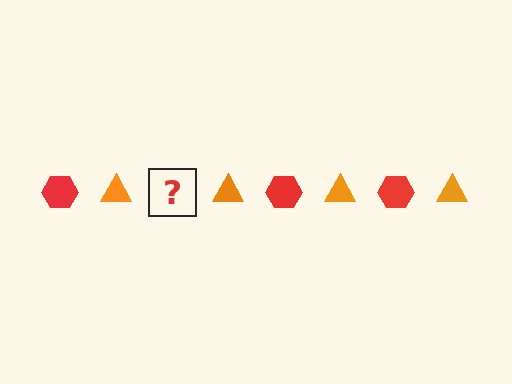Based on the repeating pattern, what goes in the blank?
The blank should be a red hexagon.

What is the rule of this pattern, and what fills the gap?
The rule is that the pattern alternates between red hexagon and orange triangle. The gap should be filled with a red hexagon.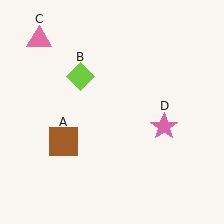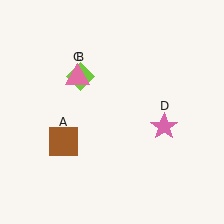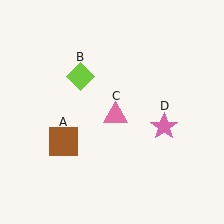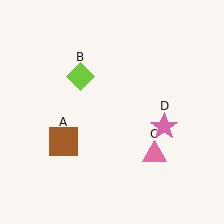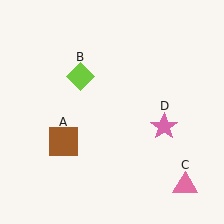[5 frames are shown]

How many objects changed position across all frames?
1 object changed position: pink triangle (object C).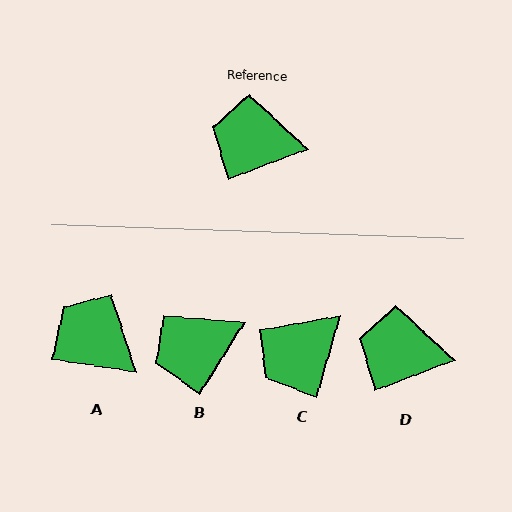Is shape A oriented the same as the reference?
No, it is off by about 29 degrees.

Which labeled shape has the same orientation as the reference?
D.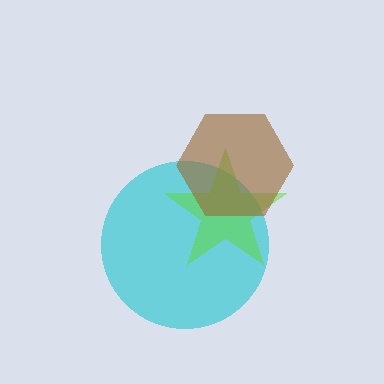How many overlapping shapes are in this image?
There are 3 overlapping shapes in the image.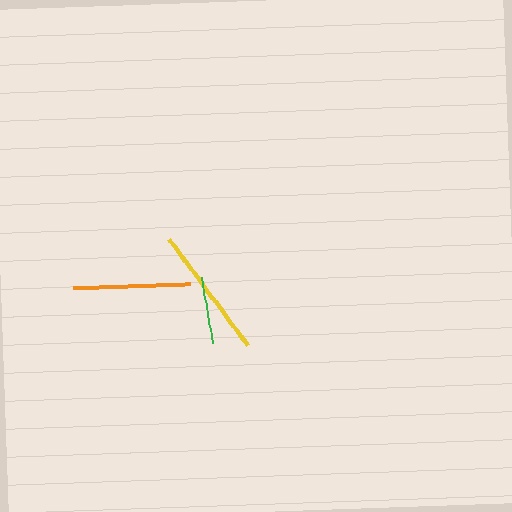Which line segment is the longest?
The yellow line is the longest at approximately 132 pixels.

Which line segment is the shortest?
The green line is the shortest at approximately 66 pixels.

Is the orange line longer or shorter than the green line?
The orange line is longer than the green line.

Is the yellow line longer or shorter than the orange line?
The yellow line is longer than the orange line.